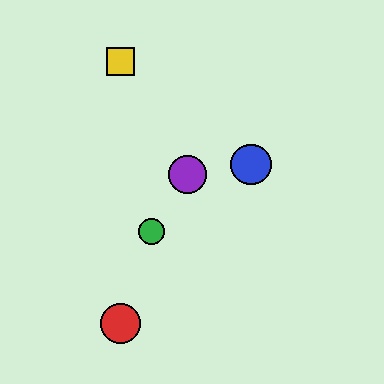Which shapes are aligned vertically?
The red circle, the yellow square are aligned vertically.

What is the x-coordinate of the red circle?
The red circle is at x≈120.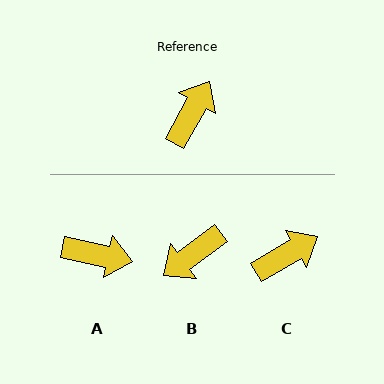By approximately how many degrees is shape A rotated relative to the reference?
Approximately 73 degrees clockwise.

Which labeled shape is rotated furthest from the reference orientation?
B, about 156 degrees away.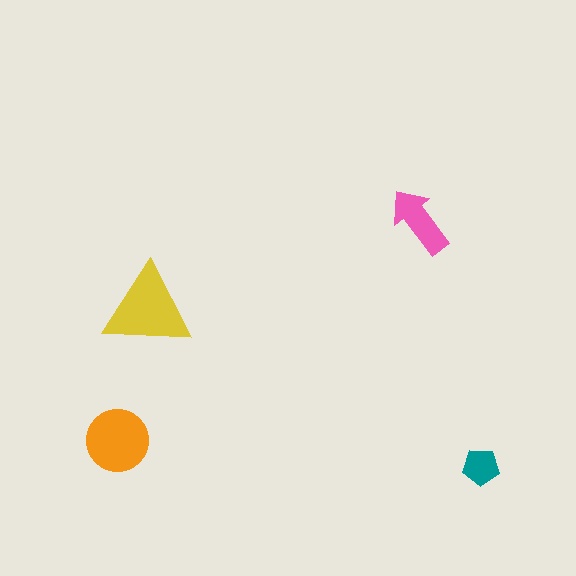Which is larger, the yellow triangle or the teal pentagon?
The yellow triangle.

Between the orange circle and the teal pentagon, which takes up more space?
The orange circle.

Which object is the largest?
The yellow triangle.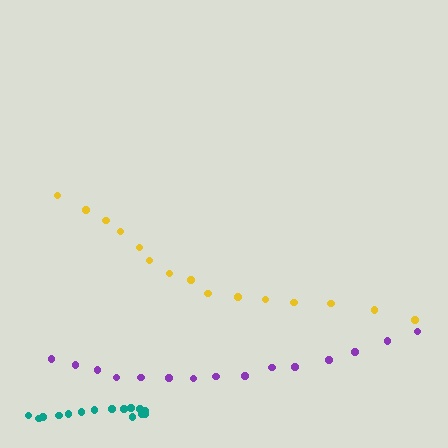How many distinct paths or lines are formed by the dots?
There are 3 distinct paths.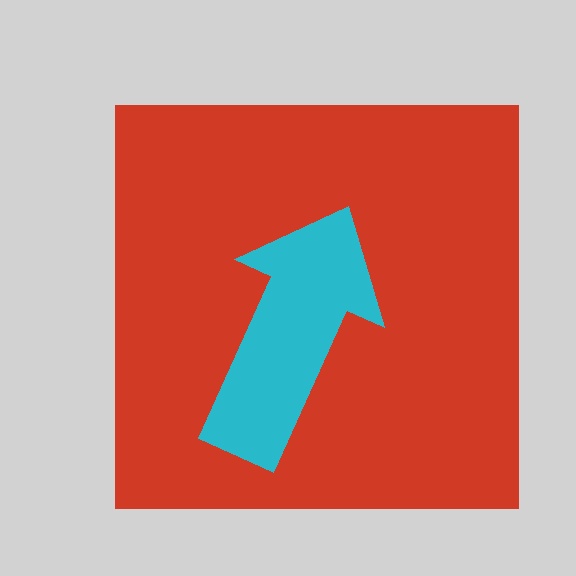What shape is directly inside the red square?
The cyan arrow.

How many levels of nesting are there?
2.